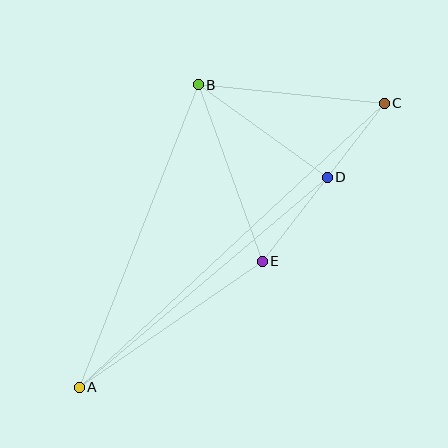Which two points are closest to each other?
Points C and D are closest to each other.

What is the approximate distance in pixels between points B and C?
The distance between B and C is approximately 187 pixels.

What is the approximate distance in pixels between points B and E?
The distance between B and E is approximately 187 pixels.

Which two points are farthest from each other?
Points A and C are farthest from each other.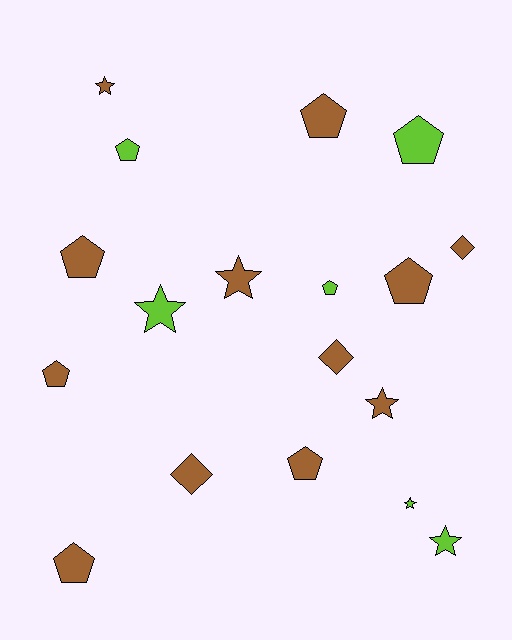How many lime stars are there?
There are 3 lime stars.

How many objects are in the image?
There are 18 objects.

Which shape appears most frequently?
Pentagon, with 9 objects.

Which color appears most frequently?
Brown, with 12 objects.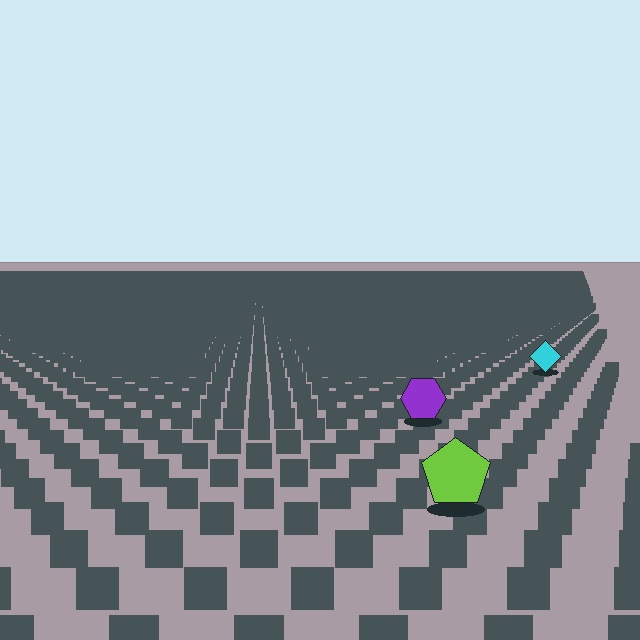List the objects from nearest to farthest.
From nearest to farthest: the lime pentagon, the purple hexagon, the cyan diamond.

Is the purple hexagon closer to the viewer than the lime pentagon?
No. The lime pentagon is closer — you can tell from the texture gradient: the ground texture is coarser near it.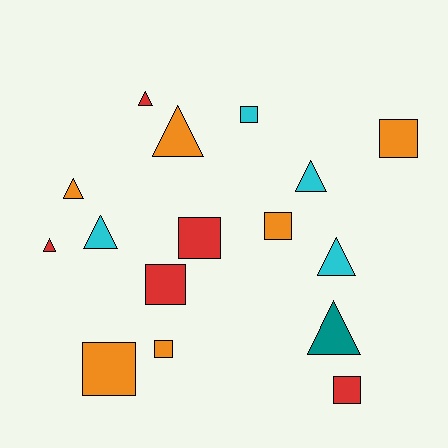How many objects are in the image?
There are 16 objects.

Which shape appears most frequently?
Square, with 8 objects.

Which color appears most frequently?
Orange, with 6 objects.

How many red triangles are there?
There are 2 red triangles.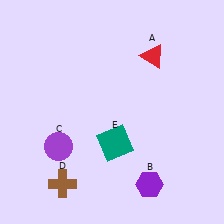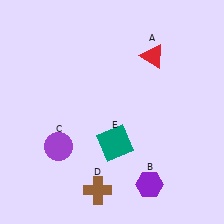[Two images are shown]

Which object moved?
The brown cross (D) moved right.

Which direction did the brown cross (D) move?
The brown cross (D) moved right.